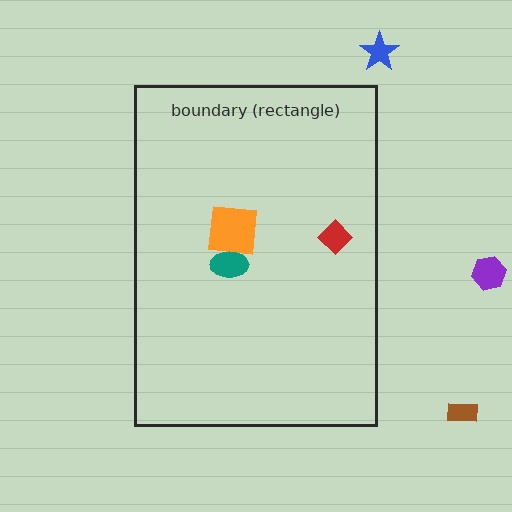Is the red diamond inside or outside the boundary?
Inside.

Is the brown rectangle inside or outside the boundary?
Outside.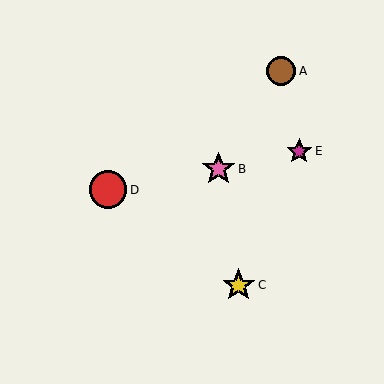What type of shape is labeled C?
Shape C is a yellow star.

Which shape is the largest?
The red circle (labeled D) is the largest.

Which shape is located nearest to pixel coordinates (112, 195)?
The red circle (labeled D) at (108, 190) is nearest to that location.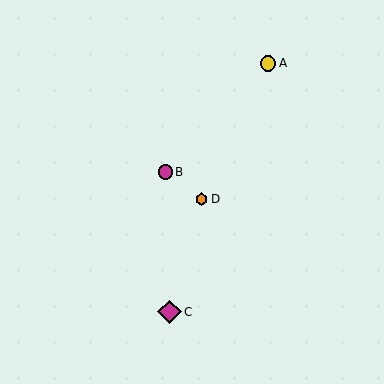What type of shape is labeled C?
Shape C is a magenta diamond.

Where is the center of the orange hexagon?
The center of the orange hexagon is at (201, 199).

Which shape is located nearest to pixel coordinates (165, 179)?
The magenta circle (labeled B) at (165, 172) is nearest to that location.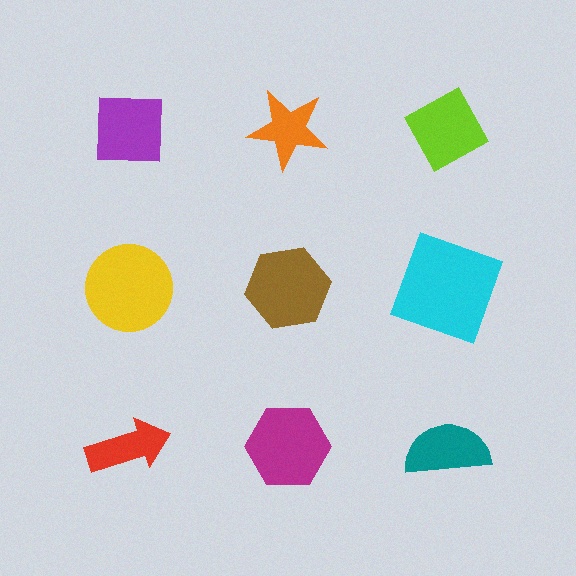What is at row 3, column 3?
A teal semicircle.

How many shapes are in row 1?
3 shapes.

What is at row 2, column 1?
A yellow circle.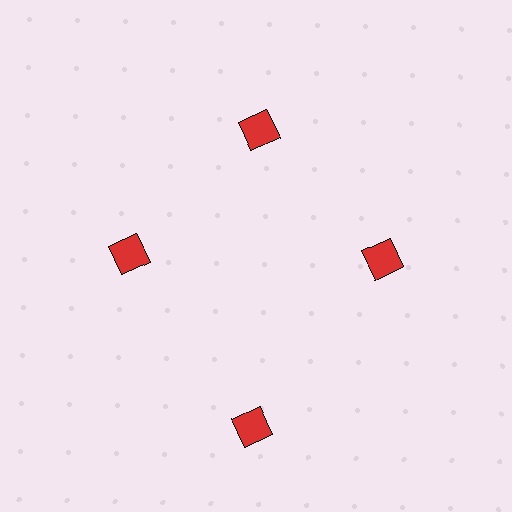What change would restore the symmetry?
The symmetry would be restored by moving it inward, back onto the ring so that all 4 squares sit at equal angles and equal distance from the center.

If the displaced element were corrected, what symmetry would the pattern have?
It would have 4-fold rotational symmetry — the pattern would map onto itself every 90 degrees.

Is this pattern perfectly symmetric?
No. The 4 red squares are arranged in a ring, but one element near the 6 o'clock position is pushed outward from the center, breaking the 4-fold rotational symmetry.